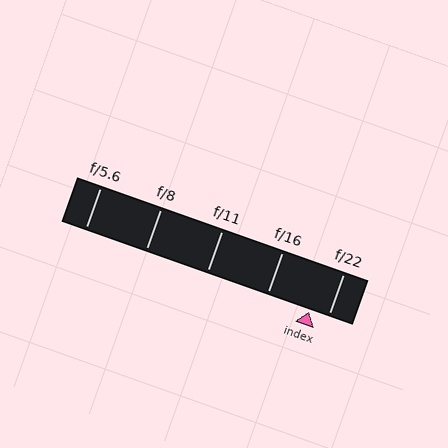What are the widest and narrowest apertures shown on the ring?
The widest aperture shown is f/5.6 and the narrowest is f/22.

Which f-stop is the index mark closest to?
The index mark is closest to f/22.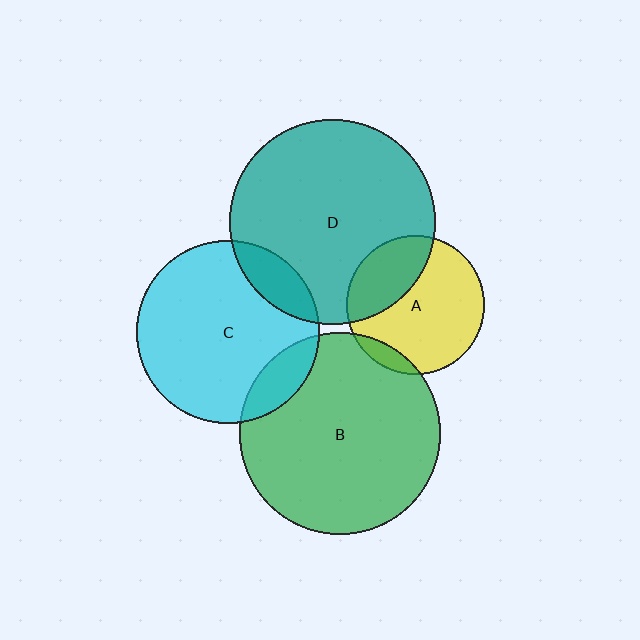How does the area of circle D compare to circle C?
Approximately 1.3 times.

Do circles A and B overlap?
Yes.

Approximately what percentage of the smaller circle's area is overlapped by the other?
Approximately 5%.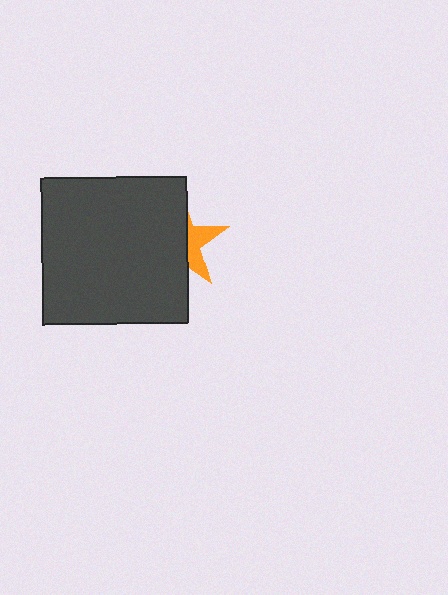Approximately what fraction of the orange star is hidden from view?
Roughly 67% of the orange star is hidden behind the dark gray square.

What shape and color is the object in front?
The object in front is a dark gray square.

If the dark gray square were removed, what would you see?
You would see the complete orange star.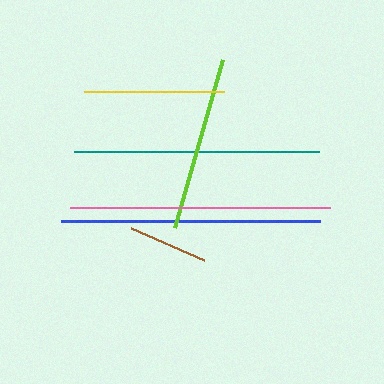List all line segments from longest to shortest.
From longest to shortest: pink, blue, teal, lime, yellow, brown.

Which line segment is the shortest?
The brown line is the shortest at approximately 80 pixels.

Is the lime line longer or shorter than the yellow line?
The lime line is longer than the yellow line.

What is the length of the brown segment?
The brown segment is approximately 80 pixels long.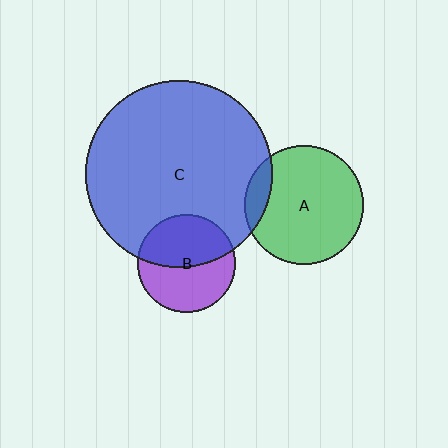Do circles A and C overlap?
Yes.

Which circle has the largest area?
Circle C (blue).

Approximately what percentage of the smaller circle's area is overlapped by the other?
Approximately 10%.